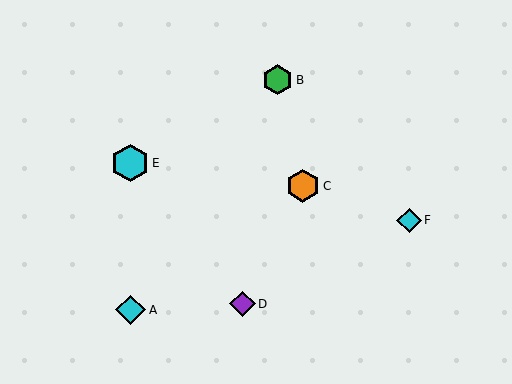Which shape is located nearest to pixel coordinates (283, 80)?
The green hexagon (labeled B) at (277, 80) is nearest to that location.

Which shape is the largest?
The cyan hexagon (labeled E) is the largest.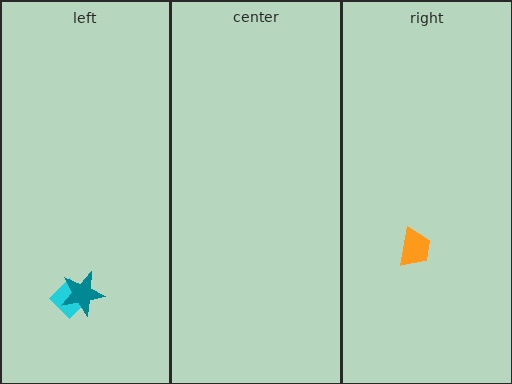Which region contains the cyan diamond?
The left region.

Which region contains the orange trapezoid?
The right region.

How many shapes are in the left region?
2.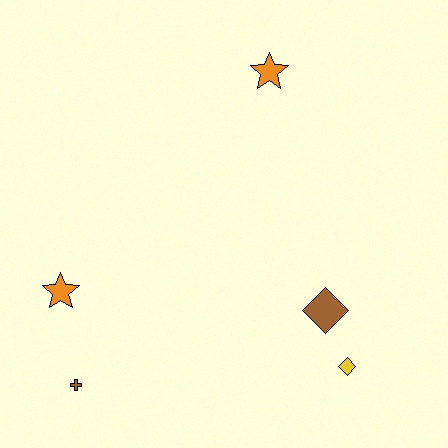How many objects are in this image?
There are 5 objects.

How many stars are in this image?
There are 2 stars.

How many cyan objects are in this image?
There are no cyan objects.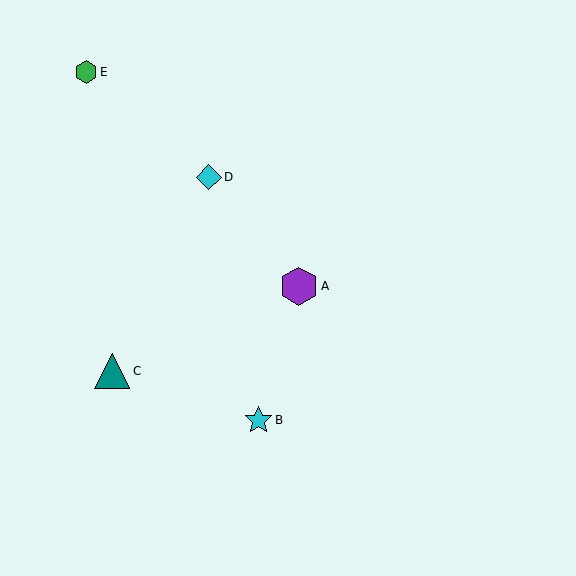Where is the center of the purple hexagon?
The center of the purple hexagon is at (299, 286).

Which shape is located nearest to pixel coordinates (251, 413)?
The cyan star (labeled B) at (258, 420) is nearest to that location.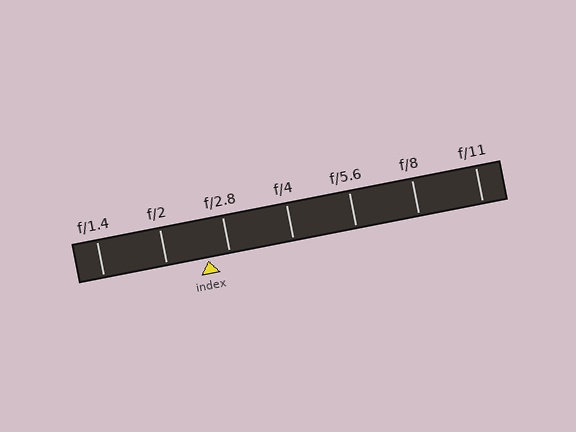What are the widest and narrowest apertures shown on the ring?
The widest aperture shown is f/1.4 and the narrowest is f/11.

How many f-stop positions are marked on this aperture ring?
There are 7 f-stop positions marked.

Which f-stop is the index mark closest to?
The index mark is closest to f/2.8.